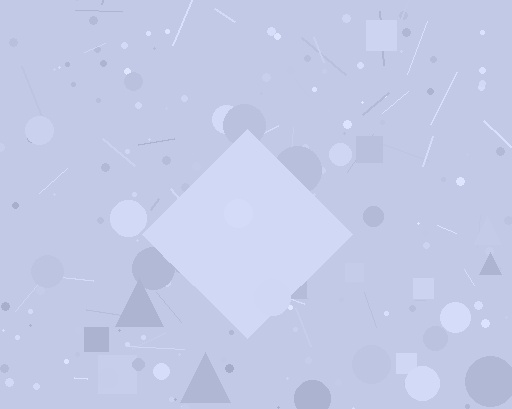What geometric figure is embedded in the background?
A diamond is embedded in the background.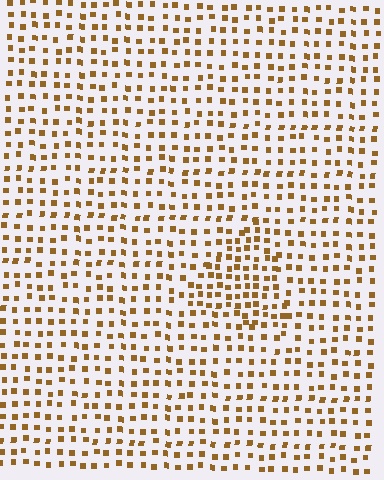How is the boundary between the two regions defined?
The boundary is defined by a change in element density (approximately 1.6x ratio). All elements are the same color, size, and shape.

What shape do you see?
I see a triangle.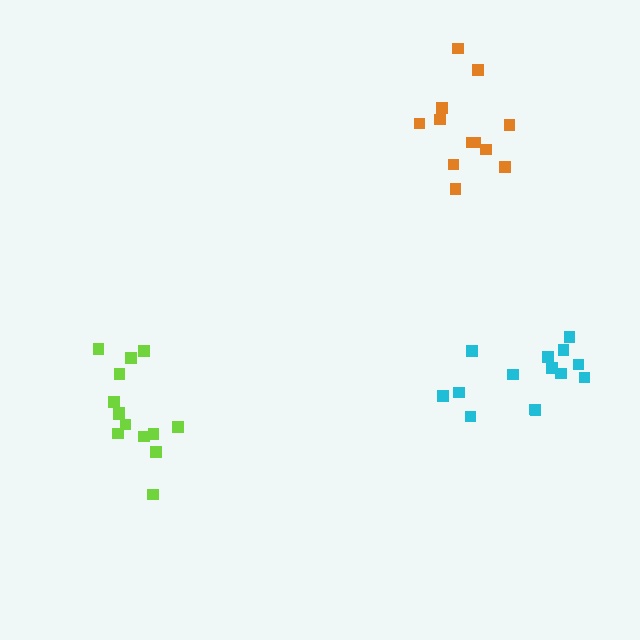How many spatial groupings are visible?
There are 3 spatial groupings.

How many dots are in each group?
Group 1: 12 dots, Group 2: 14 dots, Group 3: 14 dots (40 total).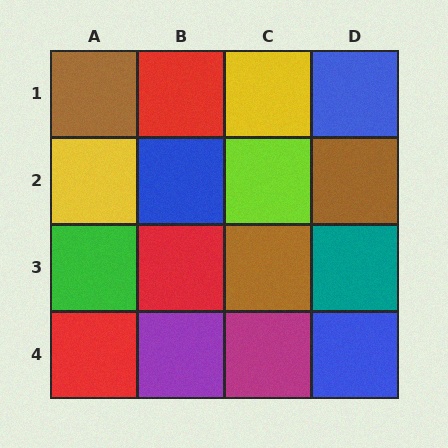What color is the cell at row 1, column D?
Blue.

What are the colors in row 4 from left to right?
Red, purple, magenta, blue.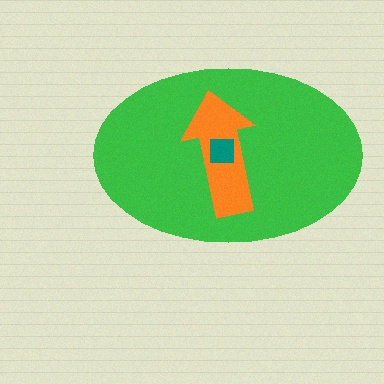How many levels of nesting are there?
3.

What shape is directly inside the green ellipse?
The orange arrow.